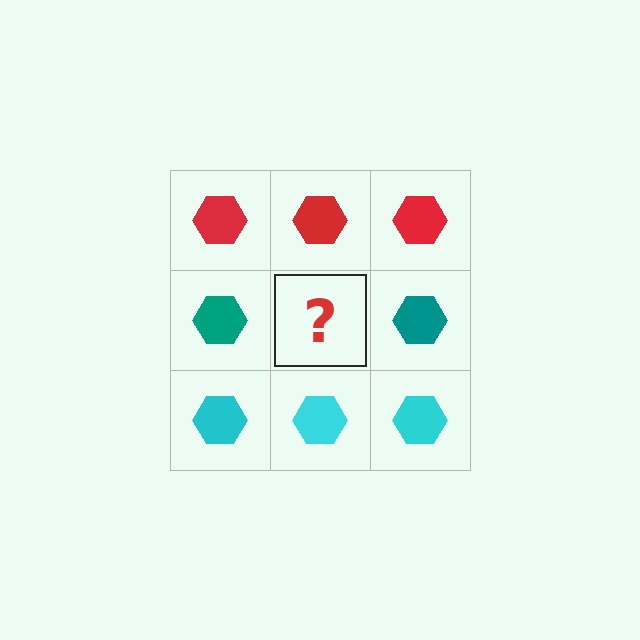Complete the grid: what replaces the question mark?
The question mark should be replaced with a teal hexagon.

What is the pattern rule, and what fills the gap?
The rule is that each row has a consistent color. The gap should be filled with a teal hexagon.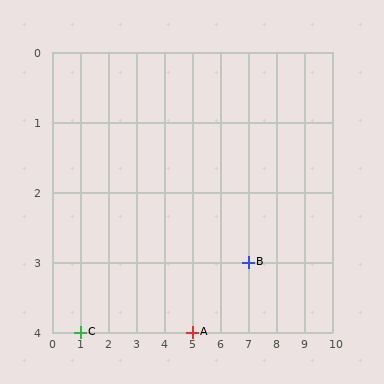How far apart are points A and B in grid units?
Points A and B are 2 columns and 1 row apart (about 2.2 grid units diagonally).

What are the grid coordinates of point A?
Point A is at grid coordinates (5, 4).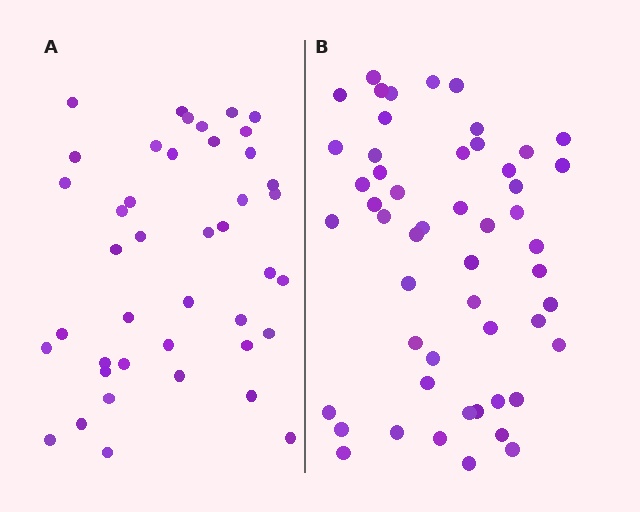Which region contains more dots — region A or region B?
Region B (the right region) has more dots.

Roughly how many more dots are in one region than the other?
Region B has roughly 10 or so more dots than region A.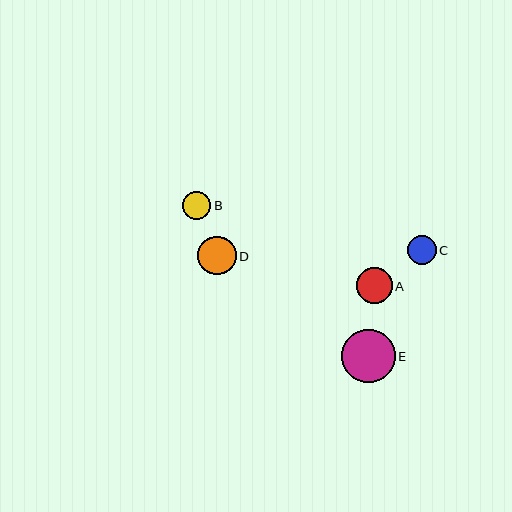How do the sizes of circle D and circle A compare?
Circle D and circle A are approximately the same size.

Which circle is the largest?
Circle E is the largest with a size of approximately 53 pixels.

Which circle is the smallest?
Circle B is the smallest with a size of approximately 28 pixels.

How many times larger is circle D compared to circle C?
Circle D is approximately 1.3 times the size of circle C.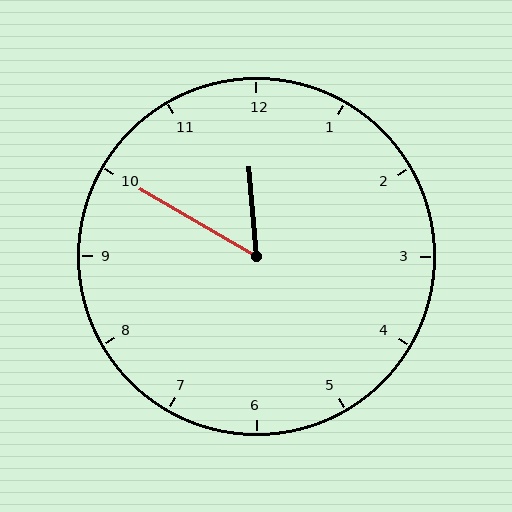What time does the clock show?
11:50.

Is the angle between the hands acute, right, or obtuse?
It is acute.